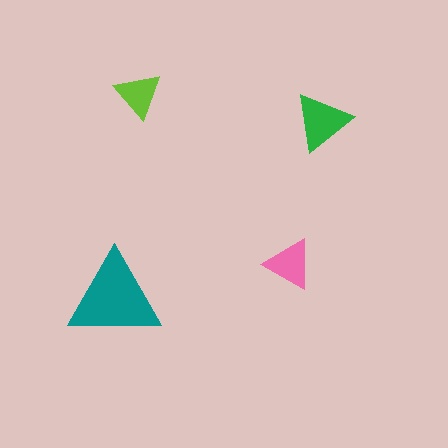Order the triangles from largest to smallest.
the teal one, the green one, the pink one, the lime one.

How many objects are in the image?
There are 4 objects in the image.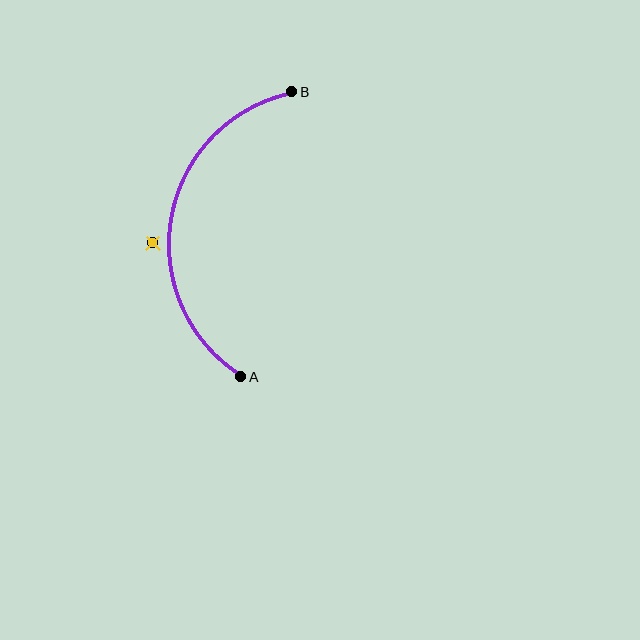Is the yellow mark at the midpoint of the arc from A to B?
No — the yellow mark does not lie on the arc at all. It sits slightly outside the curve.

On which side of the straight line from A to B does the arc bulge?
The arc bulges to the left of the straight line connecting A and B.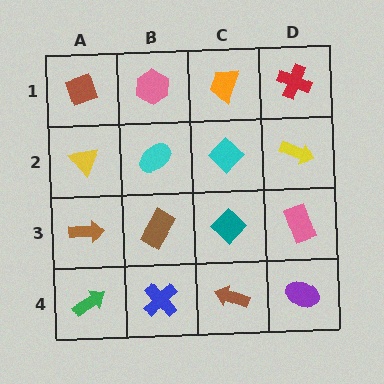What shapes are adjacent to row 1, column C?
A cyan diamond (row 2, column C), a pink hexagon (row 1, column B), a red cross (row 1, column D).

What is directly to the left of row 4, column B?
A green arrow.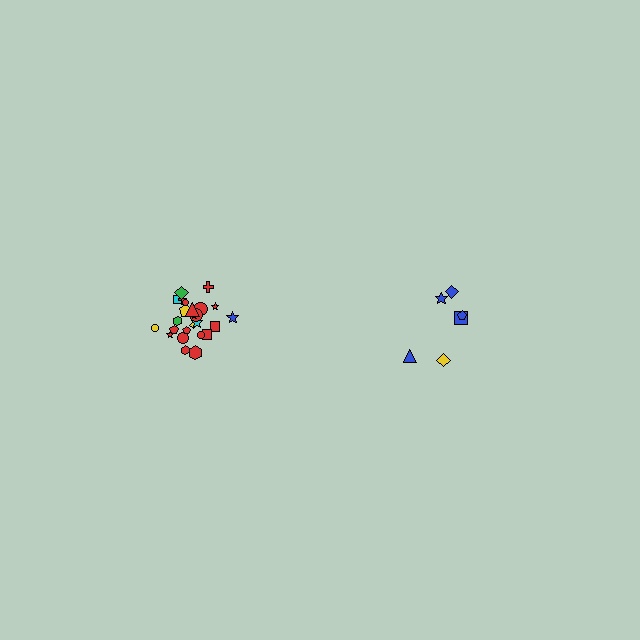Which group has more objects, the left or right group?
The left group.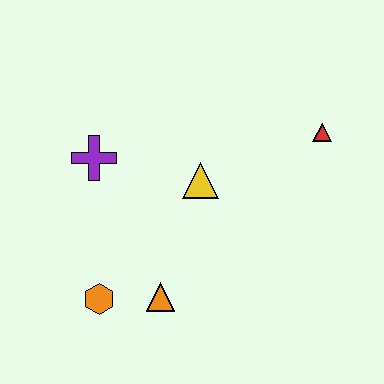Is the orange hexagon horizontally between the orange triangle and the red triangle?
No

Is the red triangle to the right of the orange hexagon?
Yes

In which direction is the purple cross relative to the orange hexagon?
The purple cross is above the orange hexagon.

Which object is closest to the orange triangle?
The orange hexagon is closest to the orange triangle.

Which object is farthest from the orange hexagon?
The red triangle is farthest from the orange hexagon.